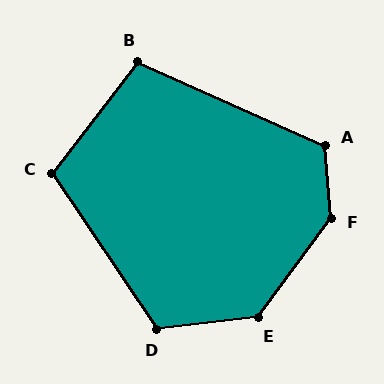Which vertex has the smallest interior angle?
B, at approximately 103 degrees.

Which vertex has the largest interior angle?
F, at approximately 139 degrees.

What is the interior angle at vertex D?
Approximately 117 degrees (obtuse).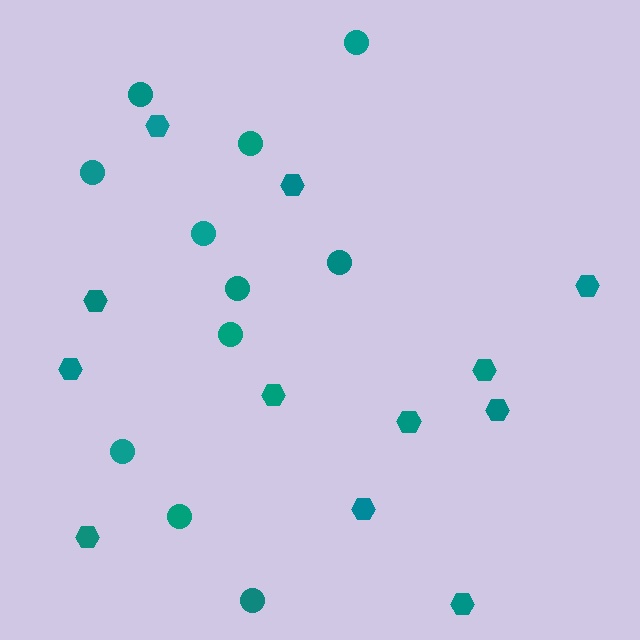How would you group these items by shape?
There are 2 groups: one group of circles (11) and one group of hexagons (12).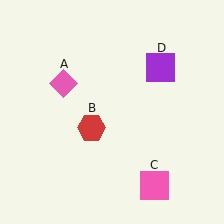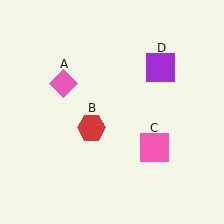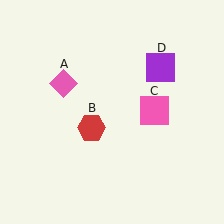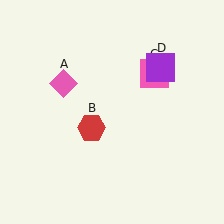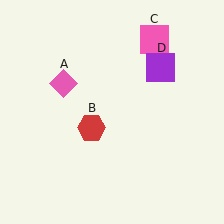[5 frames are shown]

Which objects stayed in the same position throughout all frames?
Pink diamond (object A) and red hexagon (object B) and purple square (object D) remained stationary.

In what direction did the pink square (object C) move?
The pink square (object C) moved up.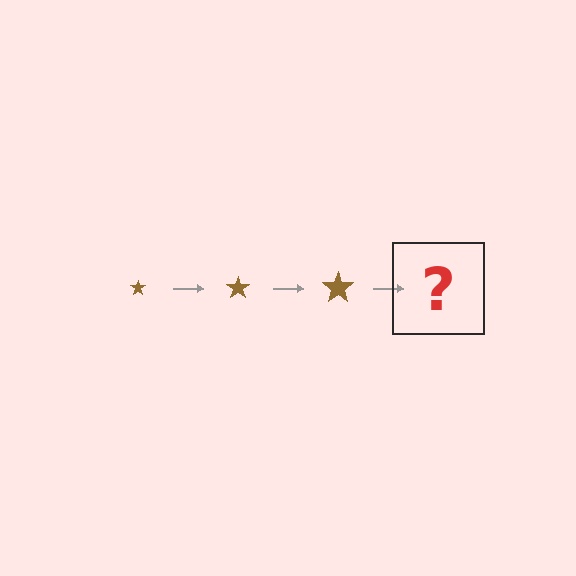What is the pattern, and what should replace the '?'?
The pattern is that the star gets progressively larger each step. The '?' should be a brown star, larger than the previous one.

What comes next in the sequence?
The next element should be a brown star, larger than the previous one.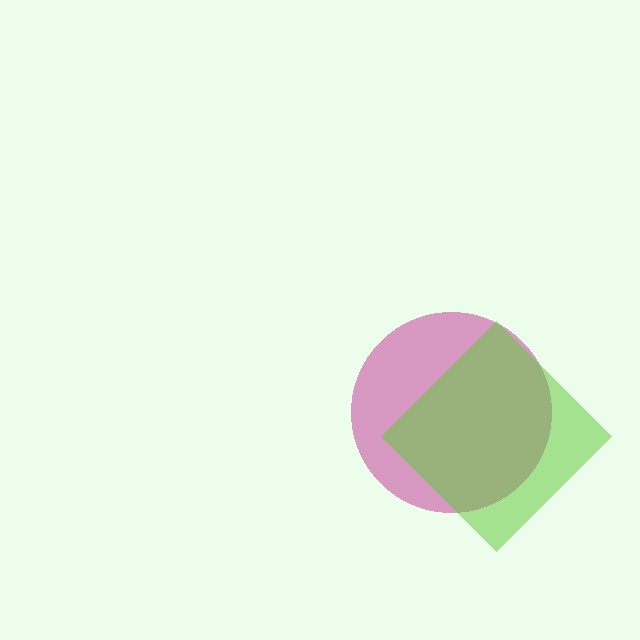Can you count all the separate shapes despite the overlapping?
Yes, there are 2 separate shapes.